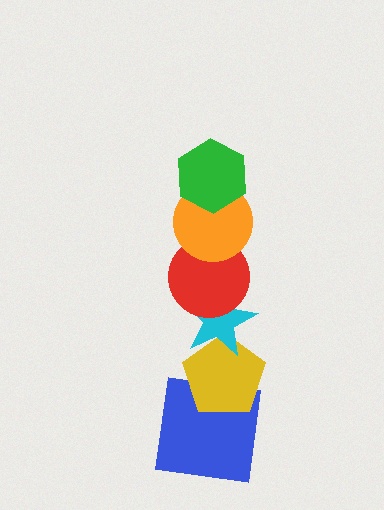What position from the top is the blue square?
The blue square is 6th from the top.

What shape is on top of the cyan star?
The red circle is on top of the cyan star.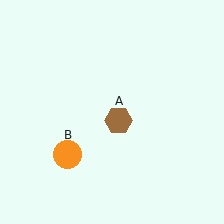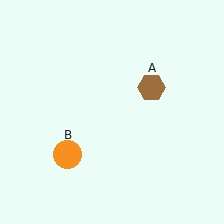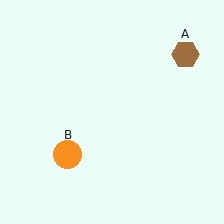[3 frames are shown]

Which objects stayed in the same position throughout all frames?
Orange circle (object B) remained stationary.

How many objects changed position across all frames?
1 object changed position: brown hexagon (object A).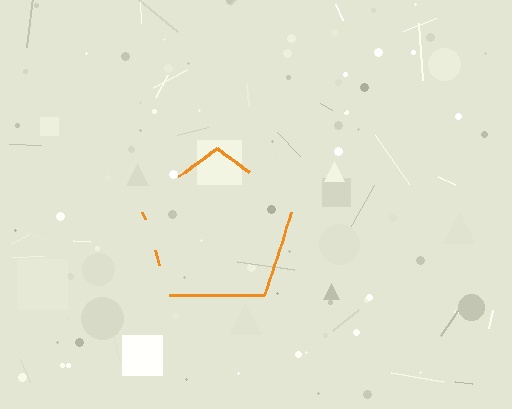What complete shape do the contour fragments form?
The contour fragments form a pentagon.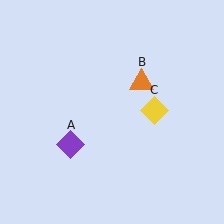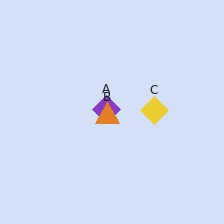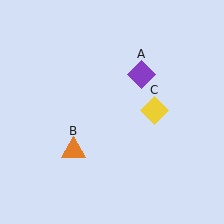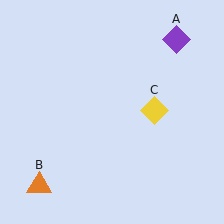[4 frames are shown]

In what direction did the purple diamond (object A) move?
The purple diamond (object A) moved up and to the right.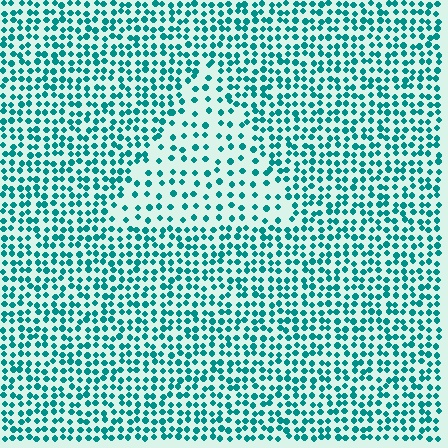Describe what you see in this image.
The image contains small teal elements arranged at two different densities. A triangle-shaped region is visible where the elements are less densely packed than the surrounding area.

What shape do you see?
I see a triangle.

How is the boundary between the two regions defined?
The boundary is defined by a change in element density (approximately 2.0x ratio). All elements are the same color, size, and shape.